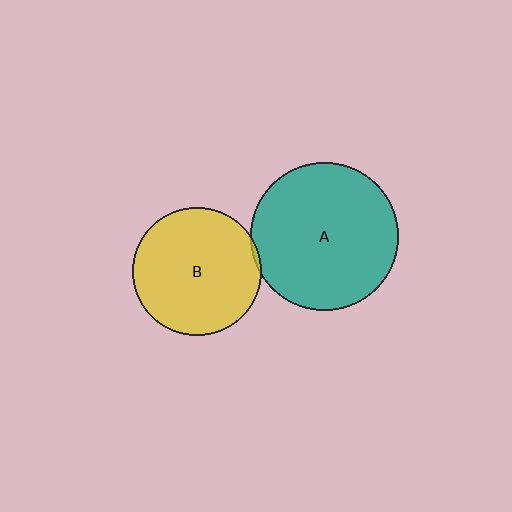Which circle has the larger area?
Circle A (teal).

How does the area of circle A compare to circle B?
Approximately 1.3 times.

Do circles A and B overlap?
Yes.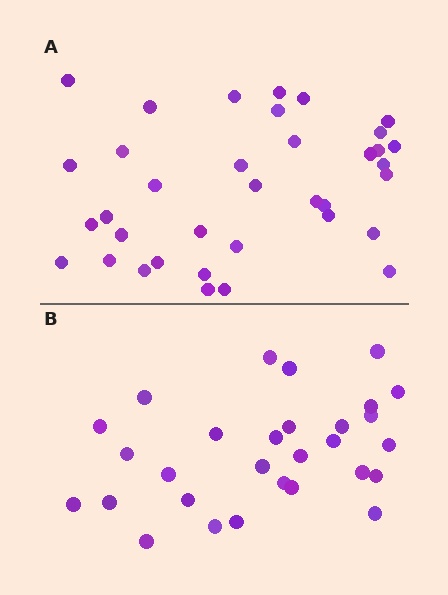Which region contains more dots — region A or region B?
Region A (the top region) has more dots.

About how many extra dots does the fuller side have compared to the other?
Region A has roughly 8 or so more dots than region B.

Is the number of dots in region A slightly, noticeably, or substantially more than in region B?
Region A has only slightly more — the two regions are fairly close. The ratio is roughly 1.2 to 1.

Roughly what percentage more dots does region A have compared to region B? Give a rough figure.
About 25% more.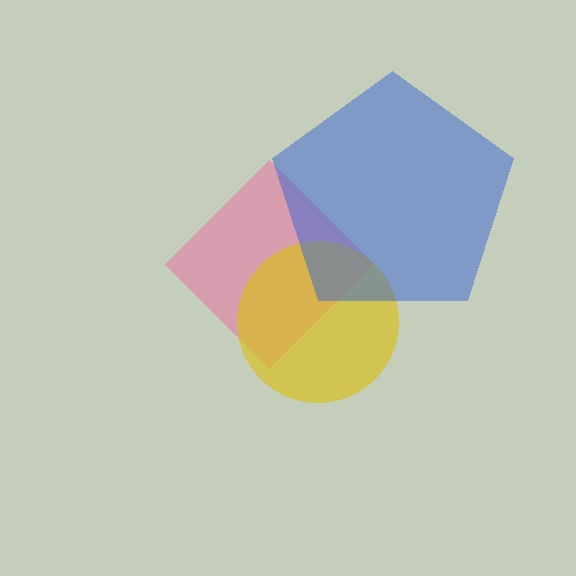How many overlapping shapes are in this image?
There are 3 overlapping shapes in the image.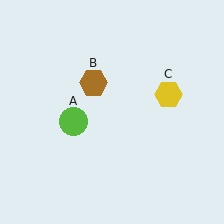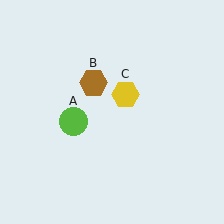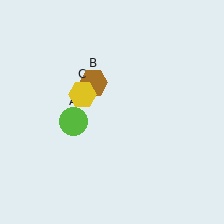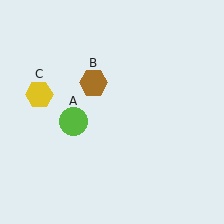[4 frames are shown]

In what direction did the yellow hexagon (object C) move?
The yellow hexagon (object C) moved left.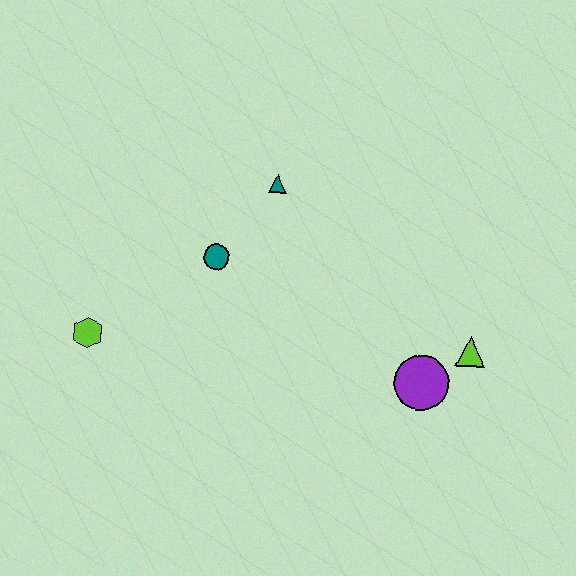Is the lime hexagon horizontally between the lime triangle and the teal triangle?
No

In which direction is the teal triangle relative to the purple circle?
The teal triangle is above the purple circle.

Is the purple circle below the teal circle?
Yes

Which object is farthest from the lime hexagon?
The lime triangle is farthest from the lime hexagon.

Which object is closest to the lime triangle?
The purple circle is closest to the lime triangle.